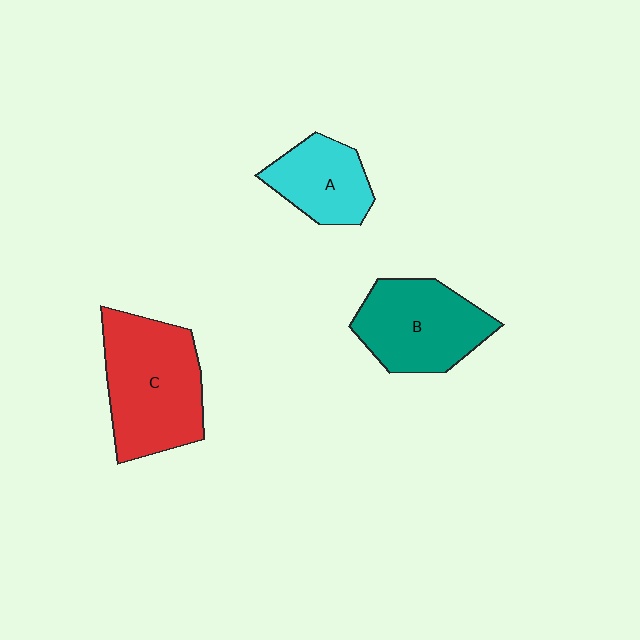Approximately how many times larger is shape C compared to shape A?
Approximately 1.8 times.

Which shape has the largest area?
Shape C (red).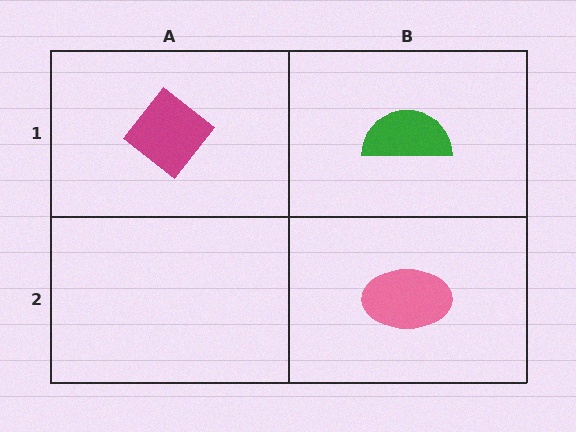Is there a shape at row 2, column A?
No, that cell is empty.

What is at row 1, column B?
A green semicircle.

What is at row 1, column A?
A magenta diamond.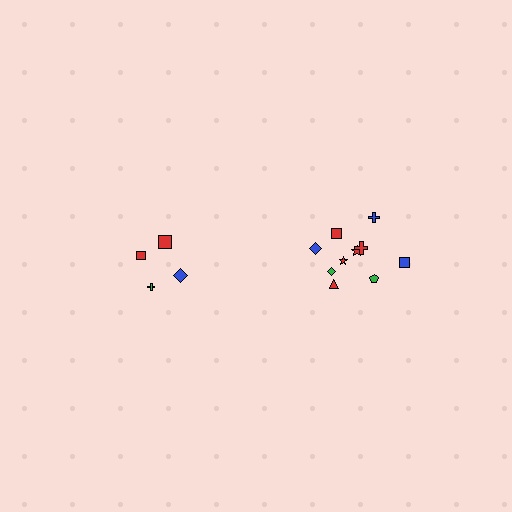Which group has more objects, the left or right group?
The right group.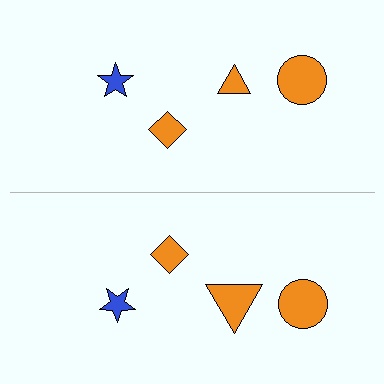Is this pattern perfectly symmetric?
No, the pattern is not perfectly symmetric. The orange triangle on the bottom side has a different size than its mirror counterpart.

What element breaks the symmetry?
The orange triangle on the bottom side has a different size than its mirror counterpart.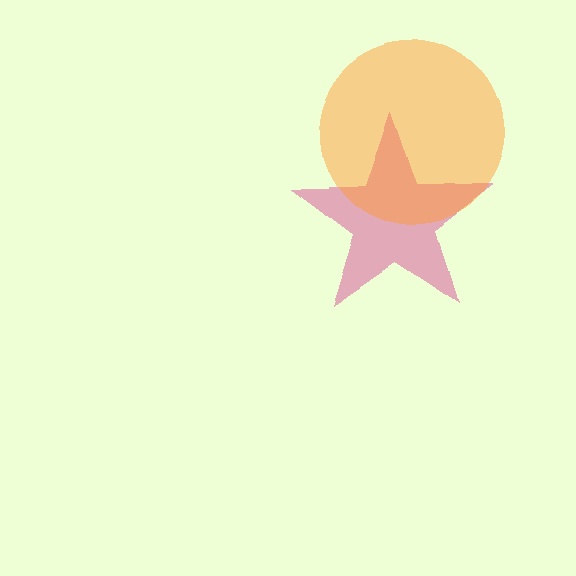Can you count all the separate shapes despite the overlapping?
Yes, there are 2 separate shapes.